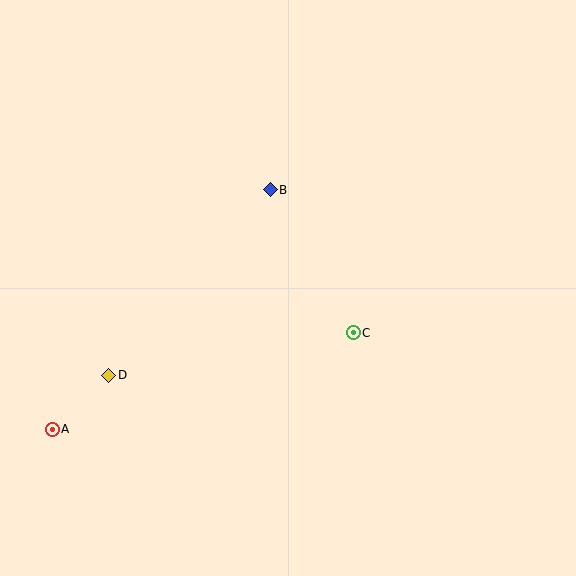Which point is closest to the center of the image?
Point C at (353, 333) is closest to the center.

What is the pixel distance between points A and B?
The distance between A and B is 324 pixels.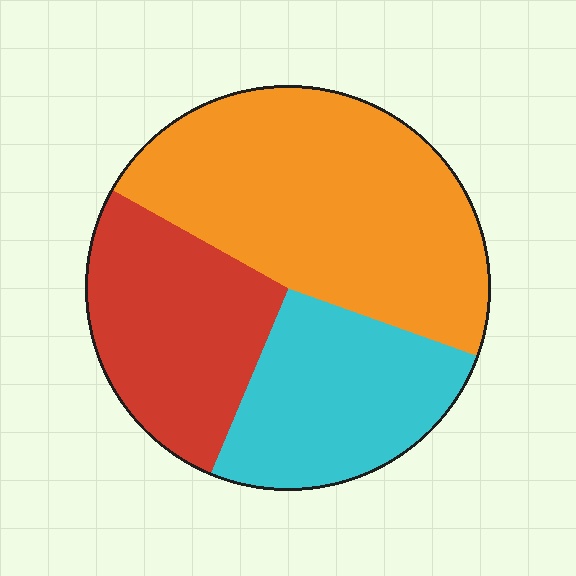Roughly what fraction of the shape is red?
Red covers about 25% of the shape.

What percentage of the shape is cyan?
Cyan covers around 25% of the shape.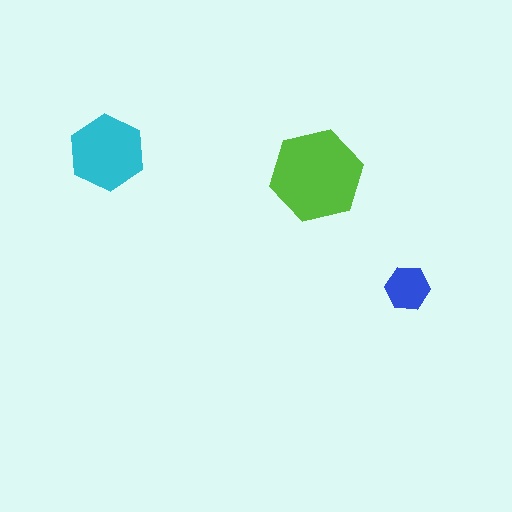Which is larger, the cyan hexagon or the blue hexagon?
The cyan one.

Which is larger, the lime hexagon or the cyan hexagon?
The lime one.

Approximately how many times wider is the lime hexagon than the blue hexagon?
About 2 times wider.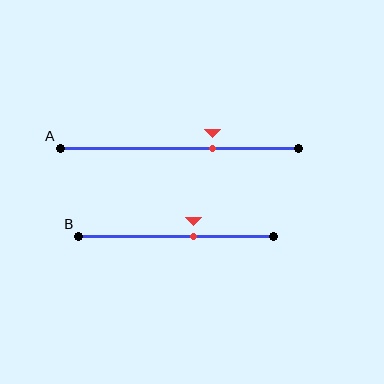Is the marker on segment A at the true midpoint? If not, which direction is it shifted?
No, the marker on segment A is shifted to the right by about 14% of the segment length.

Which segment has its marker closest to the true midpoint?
Segment B has its marker closest to the true midpoint.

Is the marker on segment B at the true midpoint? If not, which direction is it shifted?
No, the marker on segment B is shifted to the right by about 9% of the segment length.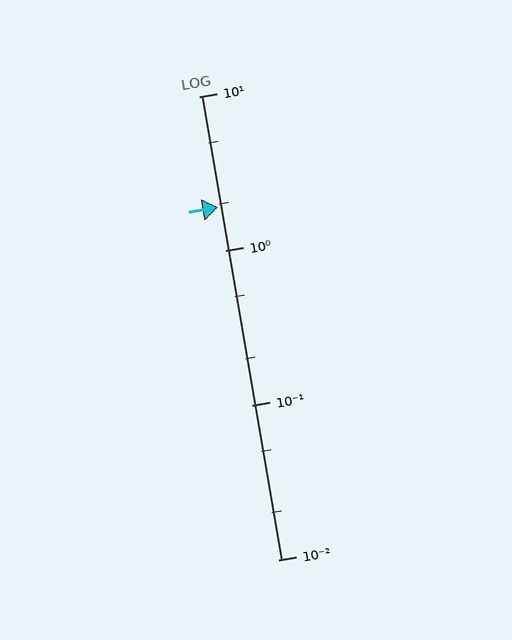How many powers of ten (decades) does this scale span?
The scale spans 3 decades, from 0.01 to 10.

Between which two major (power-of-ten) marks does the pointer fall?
The pointer is between 1 and 10.